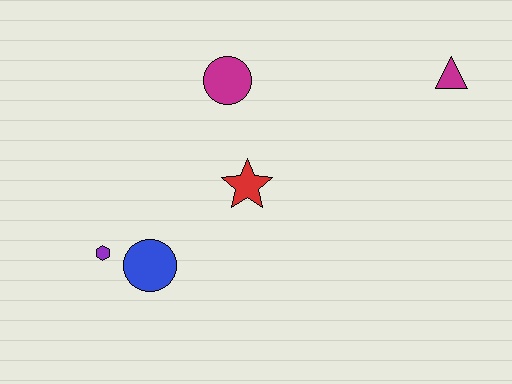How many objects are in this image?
There are 5 objects.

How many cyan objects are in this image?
There are no cyan objects.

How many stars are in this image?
There is 1 star.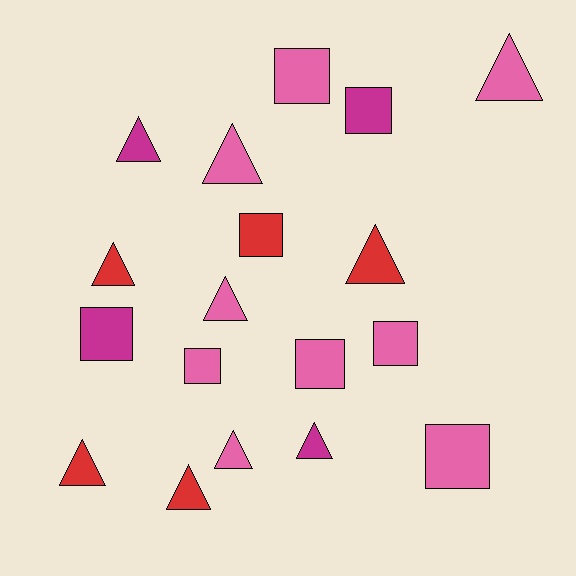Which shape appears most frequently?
Triangle, with 10 objects.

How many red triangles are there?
There are 4 red triangles.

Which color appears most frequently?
Pink, with 9 objects.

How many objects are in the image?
There are 18 objects.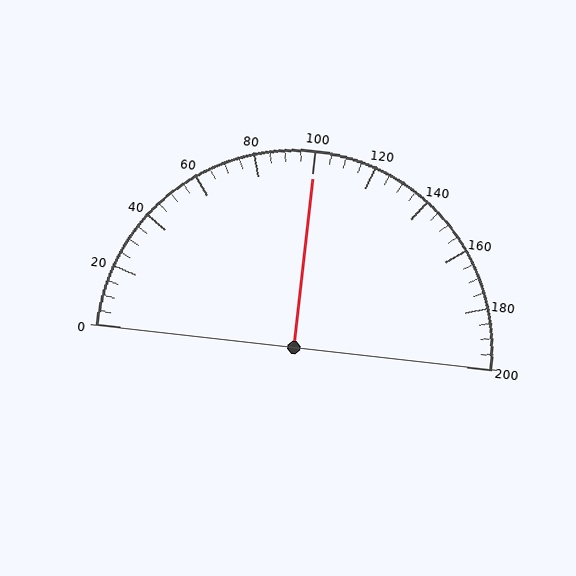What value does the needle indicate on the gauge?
The needle indicates approximately 100.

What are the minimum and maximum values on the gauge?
The gauge ranges from 0 to 200.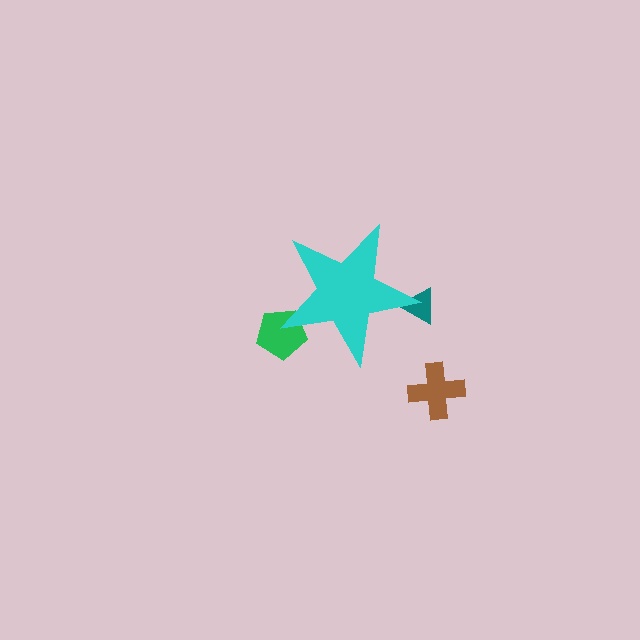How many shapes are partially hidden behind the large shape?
2 shapes are partially hidden.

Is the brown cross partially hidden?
No, the brown cross is fully visible.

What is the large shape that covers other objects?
A cyan star.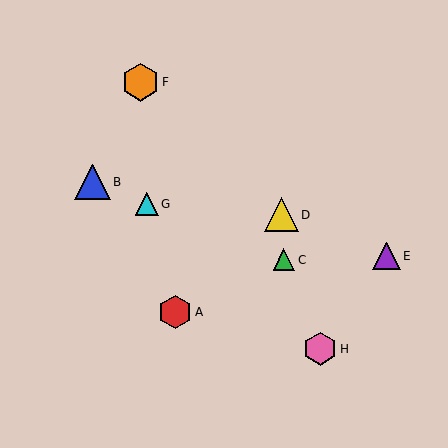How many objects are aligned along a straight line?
3 objects (B, C, G) are aligned along a straight line.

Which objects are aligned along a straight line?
Objects B, C, G are aligned along a straight line.